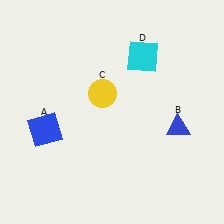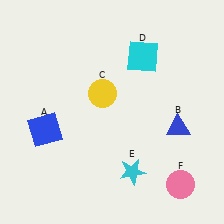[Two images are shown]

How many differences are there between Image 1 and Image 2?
There are 2 differences between the two images.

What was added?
A cyan star (E), a pink circle (F) were added in Image 2.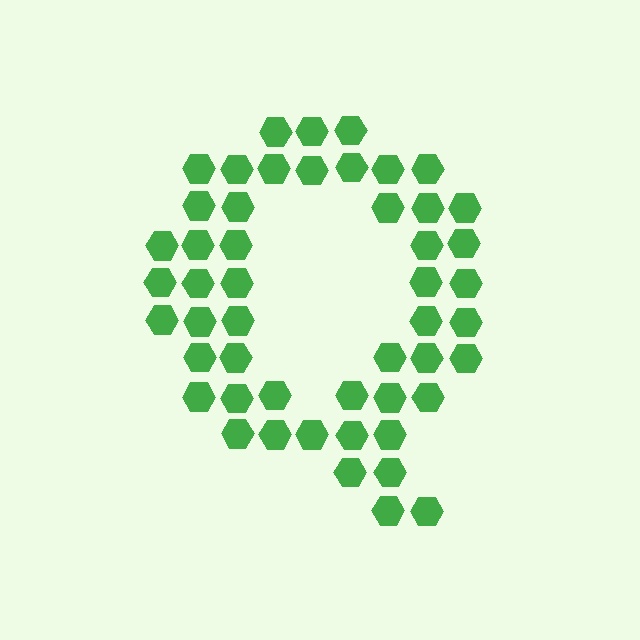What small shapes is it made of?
It is made of small hexagons.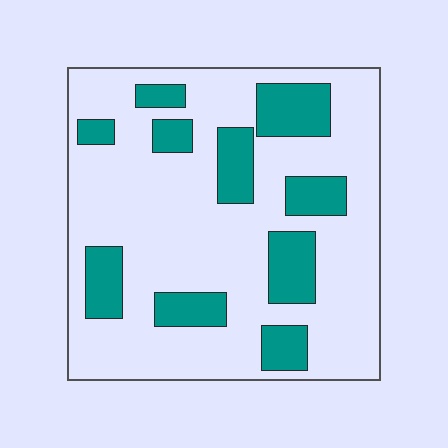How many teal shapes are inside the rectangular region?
10.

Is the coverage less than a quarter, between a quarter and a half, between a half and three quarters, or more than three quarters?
Less than a quarter.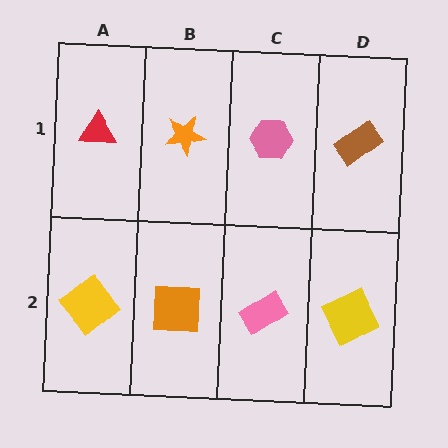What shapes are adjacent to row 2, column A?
A red triangle (row 1, column A), an orange square (row 2, column B).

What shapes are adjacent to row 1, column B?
An orange square (row 2, column B), a red triangle (row 1, column A), a pink hexagon (row 1, column C).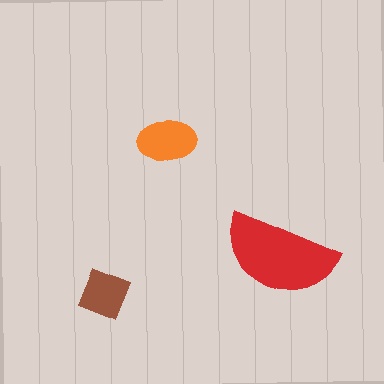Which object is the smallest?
The brown diamond.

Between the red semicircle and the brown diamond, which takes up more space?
The red semicircle.